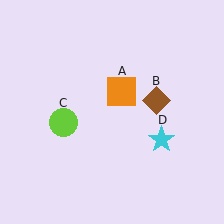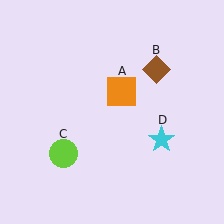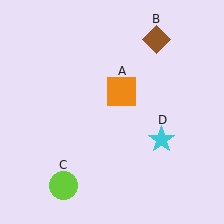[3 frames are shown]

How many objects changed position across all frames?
2 objects changed position: brown diamond (object B), lime circle (object C).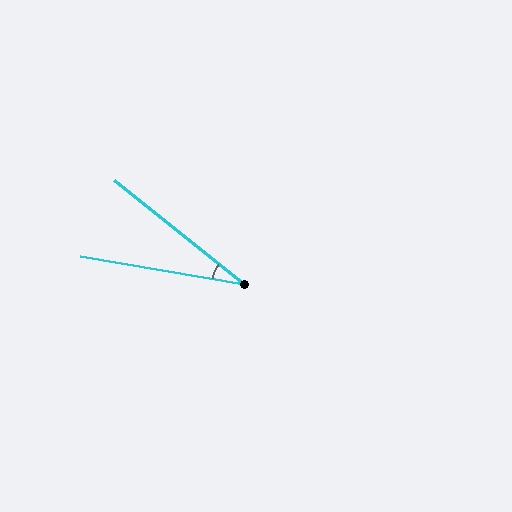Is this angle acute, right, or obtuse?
It is acute.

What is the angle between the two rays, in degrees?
Approximately 29 degrees.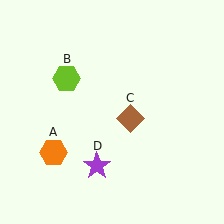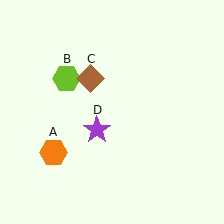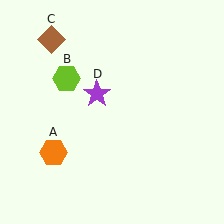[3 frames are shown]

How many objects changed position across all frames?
2 objects changed position: brown diamond (object C), purple star (object D).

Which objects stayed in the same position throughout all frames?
Orange hexagon (object A) and lime hexagon (object B) remained stationary.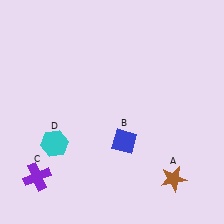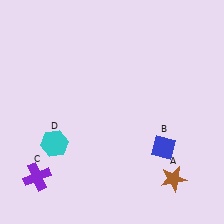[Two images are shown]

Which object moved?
The blue diamond (B) moved right.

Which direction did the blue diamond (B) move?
The blue diamond (B) moved right.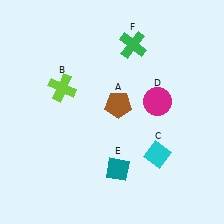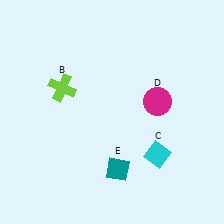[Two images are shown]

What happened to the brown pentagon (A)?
The brown pentagon (A) was removed in Image 2. It was in the top-right area of Image 1.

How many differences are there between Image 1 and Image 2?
There are 2 differences between the two images.